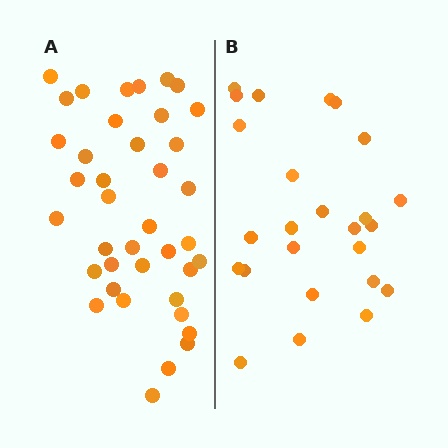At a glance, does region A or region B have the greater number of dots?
Region A (the left region) has more dots.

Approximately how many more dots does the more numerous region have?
Region A has approximately 15 more dots than region B.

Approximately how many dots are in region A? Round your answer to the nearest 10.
About 40 dots. (The exact count is 39, which rounds to 40.)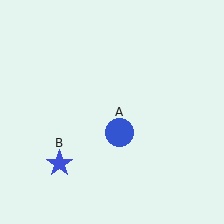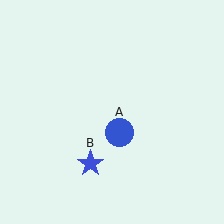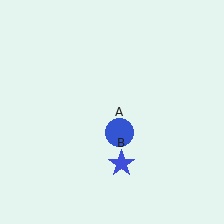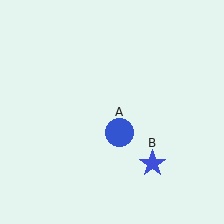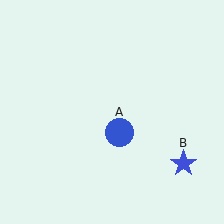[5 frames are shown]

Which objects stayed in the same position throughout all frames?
Blue circle (object A) remained stationary.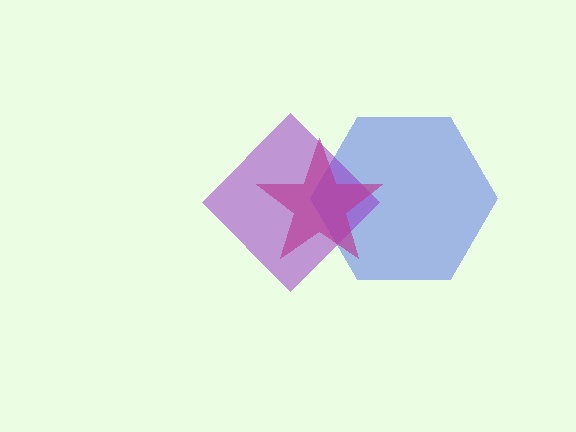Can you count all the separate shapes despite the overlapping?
Yes, there are 3 separate shapes.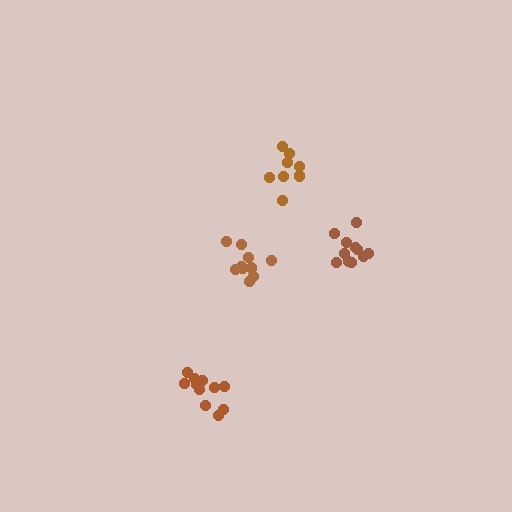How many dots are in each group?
Group 1: 11 dots, Group 2: 9 dots, Group 3: 11 dots, Group 4: 11 dots (42 total).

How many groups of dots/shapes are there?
There are 4 groups.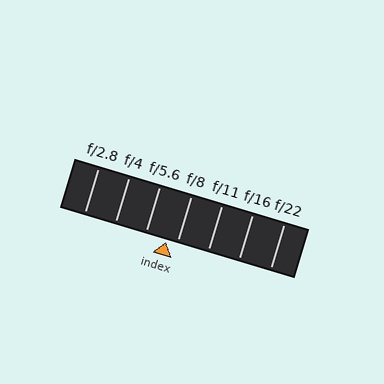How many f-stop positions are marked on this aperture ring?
There are 7 f-stop positions marked.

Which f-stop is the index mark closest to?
The index mark is closest to f/8.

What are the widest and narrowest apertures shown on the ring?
The widest aperture shown is f/2.8 and the narrowest is f/22.